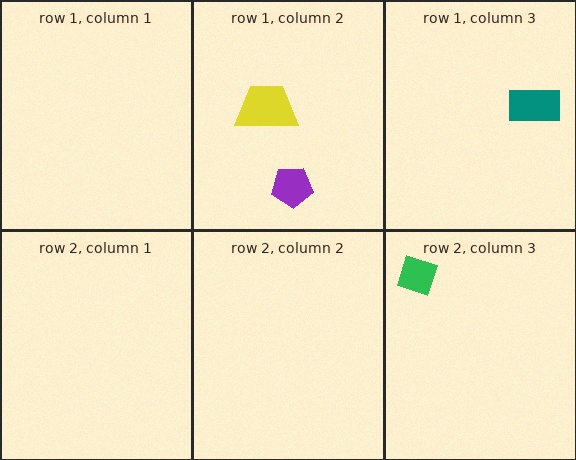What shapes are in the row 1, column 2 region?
The yellow trapezoid, the purple pentagon.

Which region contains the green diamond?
The row 2, column 3 region.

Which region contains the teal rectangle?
The row 1, column 3 region.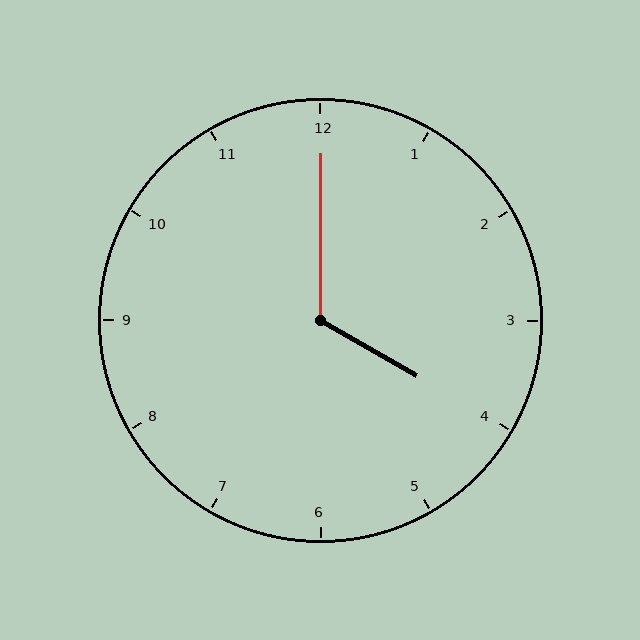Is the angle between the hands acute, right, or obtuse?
It is obtuse.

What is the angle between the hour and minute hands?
Approximately 120 degrees.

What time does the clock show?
4:00.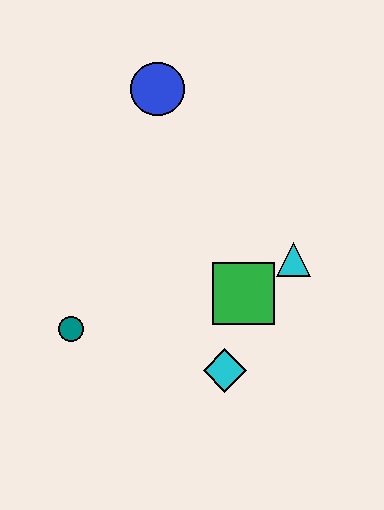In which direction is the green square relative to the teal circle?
The green square is to the right of the teal circle.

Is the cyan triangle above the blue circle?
No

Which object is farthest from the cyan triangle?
The teal circle is farthest from the cyan triangle.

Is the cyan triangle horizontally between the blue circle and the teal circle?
No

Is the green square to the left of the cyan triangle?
Yes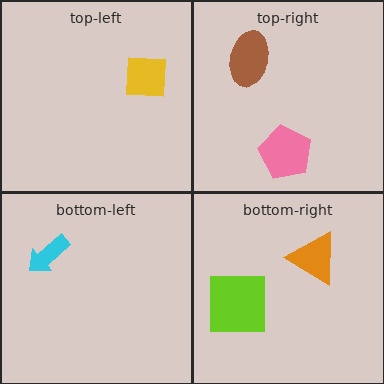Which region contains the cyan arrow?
The bottom-left region.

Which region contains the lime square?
The bottom-right region.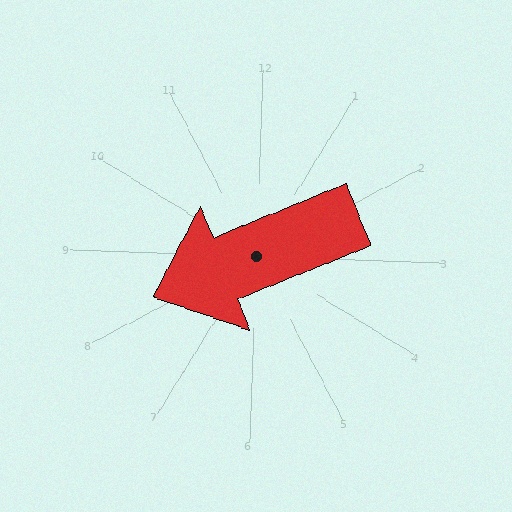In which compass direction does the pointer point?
Southwest.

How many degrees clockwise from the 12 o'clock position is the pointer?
Approximately 246 degrees.